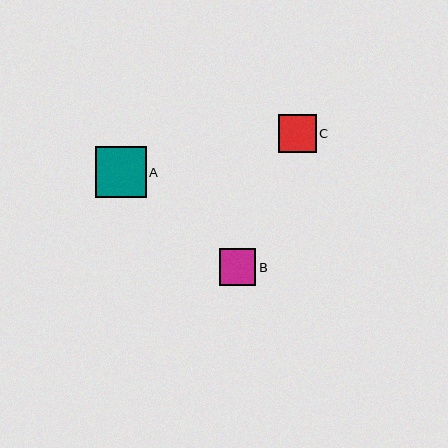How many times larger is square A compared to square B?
Square A is approximately 1.4 times the size of square B.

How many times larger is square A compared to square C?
Square A is approximately 1.3 times the size of square C.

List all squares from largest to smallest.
From largest to smallest: A, C, B.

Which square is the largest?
Square A is the largest with a size of approximately 51 pixels.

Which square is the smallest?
Square B is the smallest with a size of approximately 36 pixels.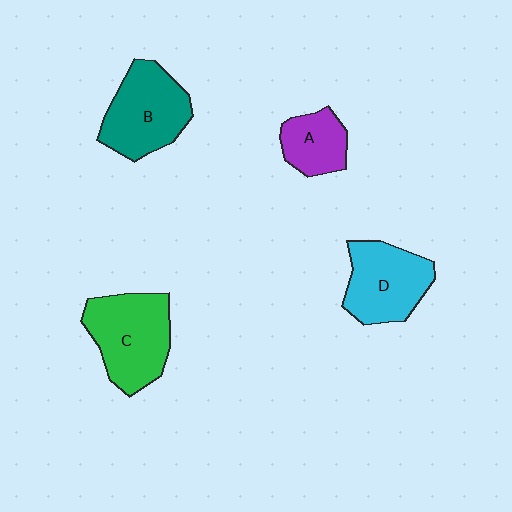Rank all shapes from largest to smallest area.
From largest to smallest: C (green), B (teal), D (cyan), A (purple).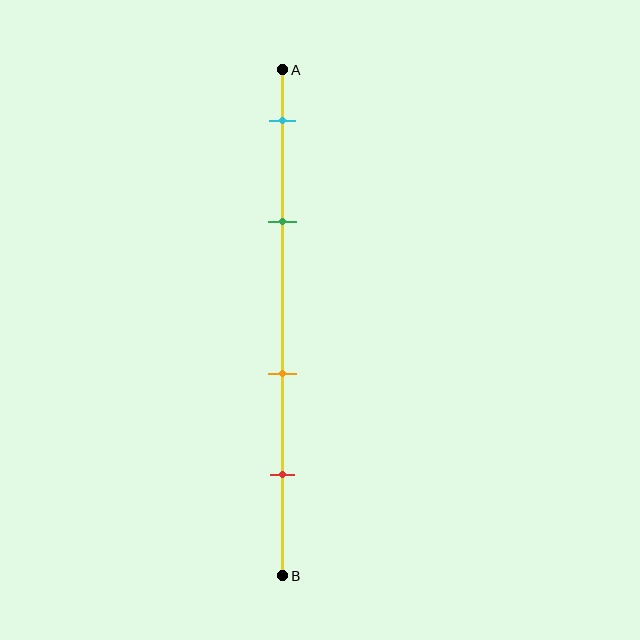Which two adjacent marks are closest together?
The cyan and green marks are the closest adjacent pair.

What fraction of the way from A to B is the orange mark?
The orange mark is approximately 60% (0.6) of the way from A to B.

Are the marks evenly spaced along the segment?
No, the marks are not evenly spaced.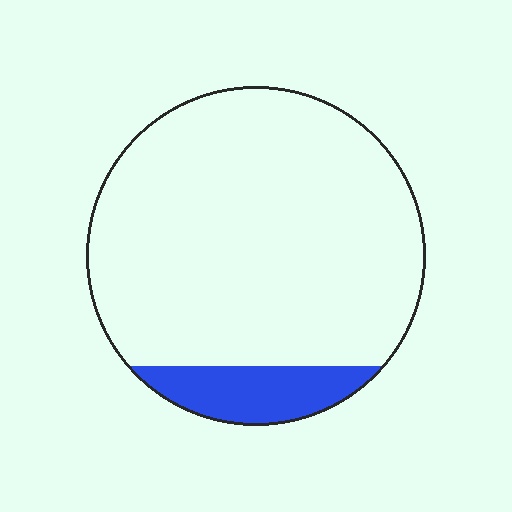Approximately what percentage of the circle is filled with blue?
Approximately 10%.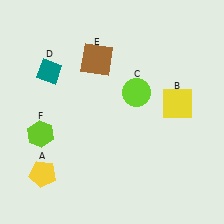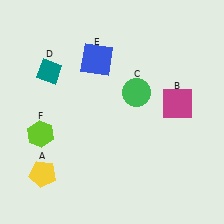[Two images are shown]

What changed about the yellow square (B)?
In Image 1, B is yellow. In Image 2, it changed to magenta.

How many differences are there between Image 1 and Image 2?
There are 3 differences between the two images.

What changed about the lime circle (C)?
In Image 1, C is lime. In Image 2, it changed to green.